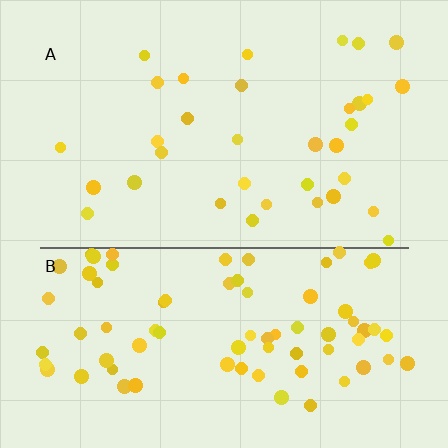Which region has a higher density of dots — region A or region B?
B (the bottom).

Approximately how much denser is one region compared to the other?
Approximately 2.3× — region B over region A.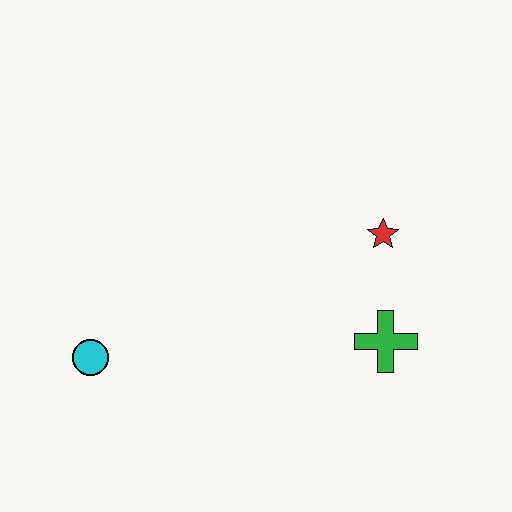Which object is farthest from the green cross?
The cyan circle is farthest from the green cross.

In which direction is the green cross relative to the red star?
The green cross is below the red star.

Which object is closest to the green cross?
The red star is closest to the green cross.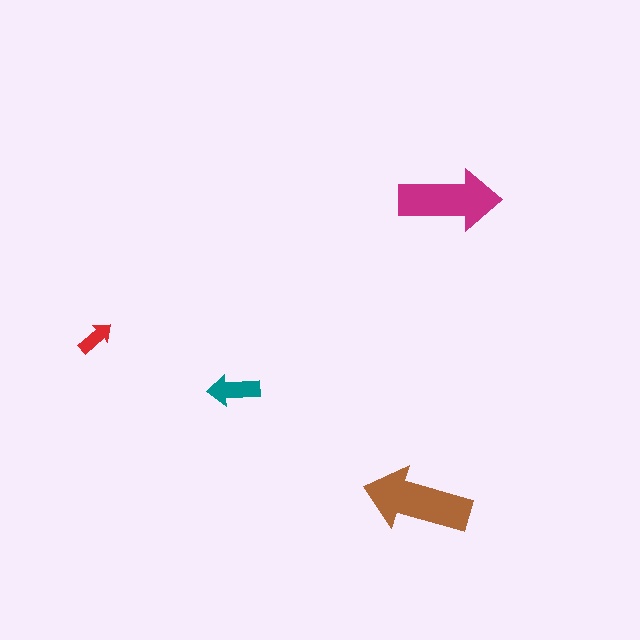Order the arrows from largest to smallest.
the brown one, the magenta one, the teal one, the red one.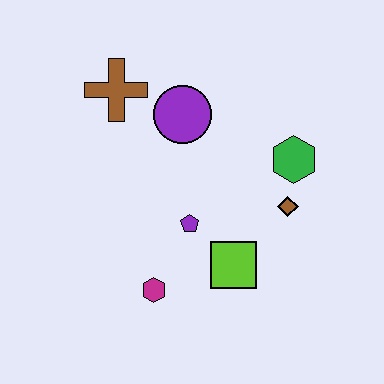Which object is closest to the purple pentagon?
The lime square is closest to the purple pentagon.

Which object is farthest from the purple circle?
The magenta hexagon is farthest from the purple circle.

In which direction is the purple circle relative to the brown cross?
The purple circle is to the right of the brown cross.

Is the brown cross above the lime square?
Yes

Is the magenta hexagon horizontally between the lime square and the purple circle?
No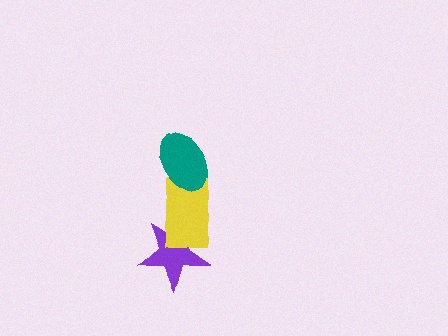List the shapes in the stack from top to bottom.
From top to bottom: the teal ellipse, the yellow rectangle, the purple star.